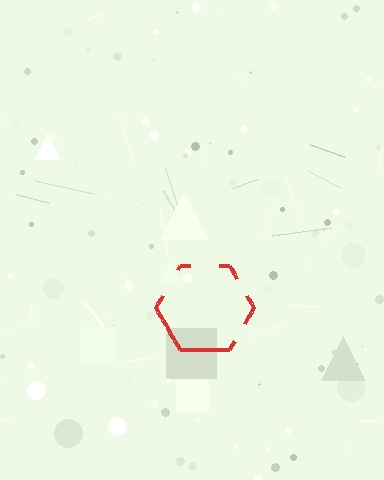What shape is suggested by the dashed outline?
The dashed outline suggests a hexagon.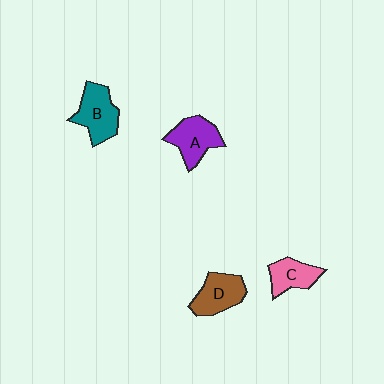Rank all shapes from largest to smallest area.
From largest to smallest: B (teal), A (purple), D (brown), C (pink).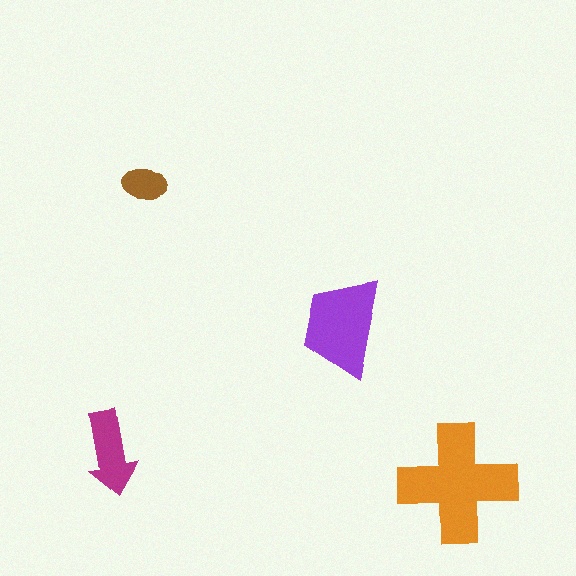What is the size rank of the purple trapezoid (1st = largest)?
2nd.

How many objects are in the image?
There are 4 objects in the image.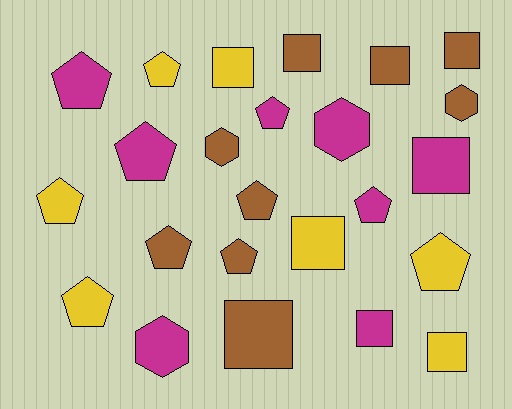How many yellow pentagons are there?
There are 4 yellow pentagons.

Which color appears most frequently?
Brown, with 9 objects.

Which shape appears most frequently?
Pentagon, with 11 objects.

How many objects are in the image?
There are 24 objects.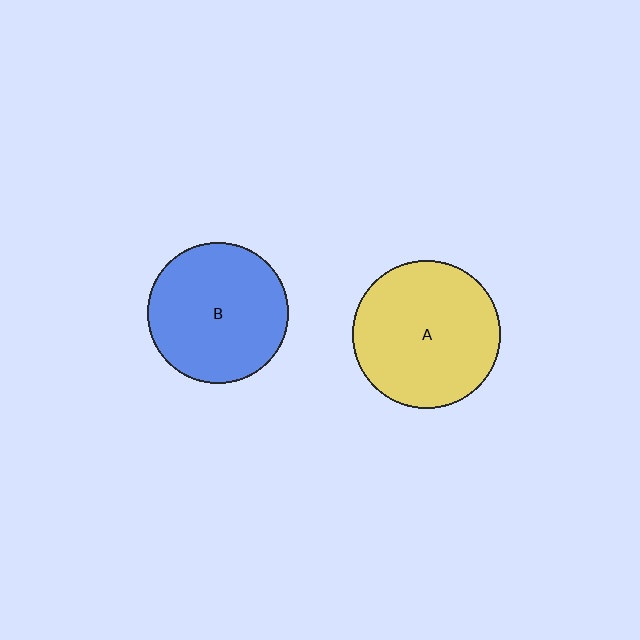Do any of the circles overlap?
No, none of the circles overlap.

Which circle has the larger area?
Circle A (yellow).